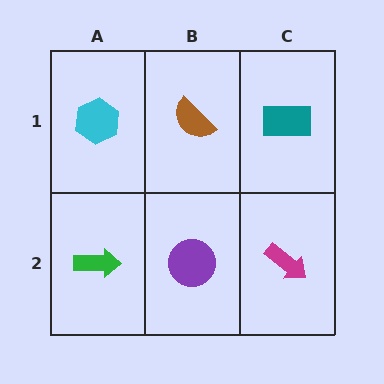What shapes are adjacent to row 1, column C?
A magenta arrow (row 2, column C), a brown semicircle (row 1, column B).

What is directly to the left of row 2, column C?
A purple circle.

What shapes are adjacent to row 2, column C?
A teal rectangle (row 1, column C), a purple circle (row 2, column B).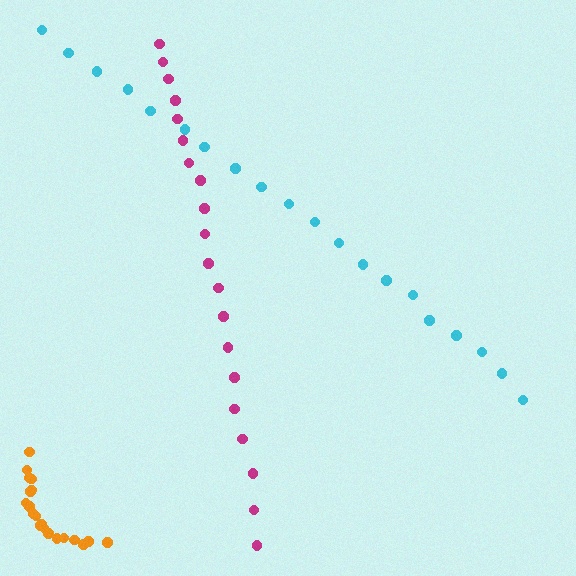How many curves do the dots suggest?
There are 3 distinct paths.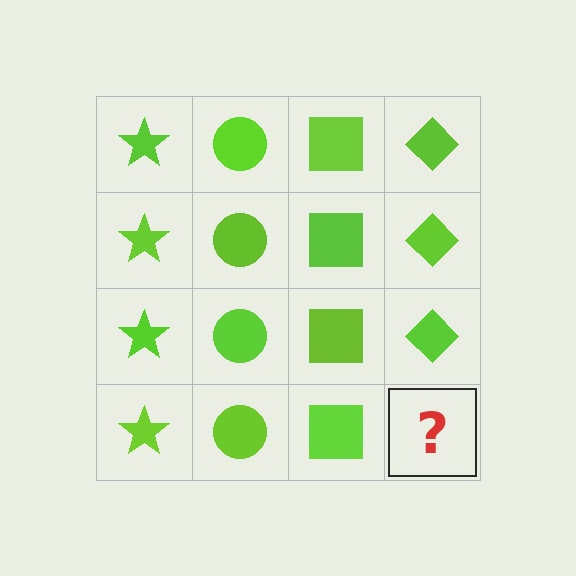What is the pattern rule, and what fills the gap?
The rule is that each column has a consistent shape. The gap should be filled with a lime diamond.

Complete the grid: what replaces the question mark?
The question mark should be replaced with a lime diamond.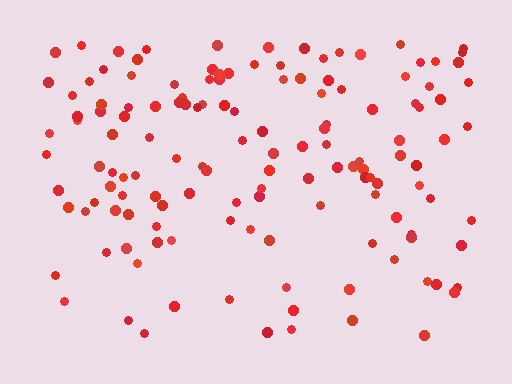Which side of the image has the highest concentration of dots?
The top.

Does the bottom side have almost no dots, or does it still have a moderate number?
Still a moderate number, just noticeably fewer than the top.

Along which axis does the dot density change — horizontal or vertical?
Vertical.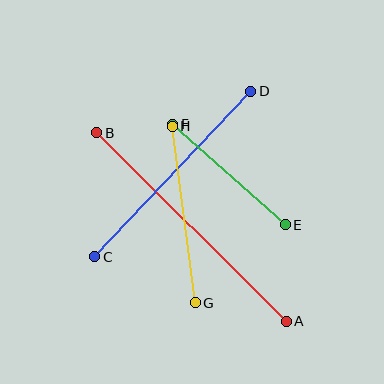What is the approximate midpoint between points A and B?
The midpoint is at approximately (192, 227) pixels.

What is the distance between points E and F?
The distance is approximately 151 pixels.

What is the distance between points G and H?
The distance is approximately 178 pixels.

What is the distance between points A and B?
The distance is approximately 268 pixels.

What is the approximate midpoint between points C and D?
The midpoint is at approximately (173, 174) pixels.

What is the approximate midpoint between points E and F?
The midpoint is at approximately (229, 175) pixels.